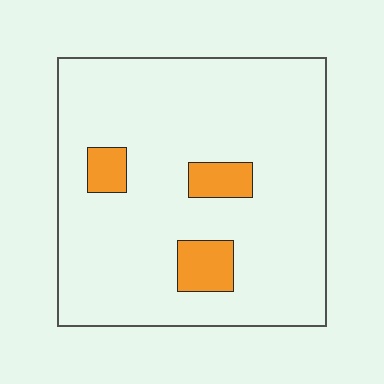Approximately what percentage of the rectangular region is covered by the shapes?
Approximately 10%.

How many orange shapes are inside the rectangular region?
3.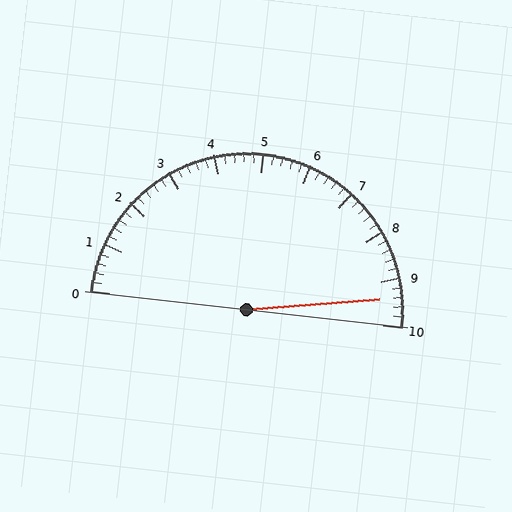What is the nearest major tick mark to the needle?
The nearest major tick mark is 9.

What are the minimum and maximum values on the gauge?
The gauge ranges from 0 to 10.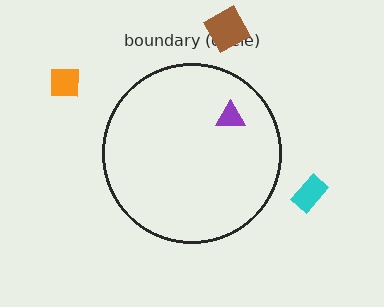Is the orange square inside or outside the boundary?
Outside.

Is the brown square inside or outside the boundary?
Outside.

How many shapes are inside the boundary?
1 inside, 3 outside.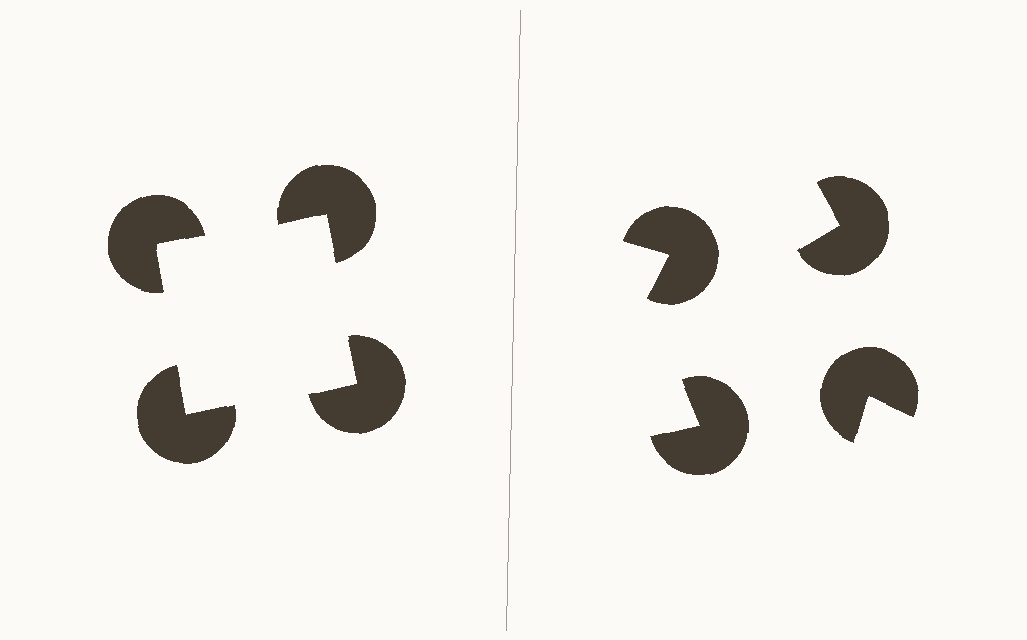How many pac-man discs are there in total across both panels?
8 — 4 on each side.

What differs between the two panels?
The pac-man discs are positioned identically on both sides; only the wedge orientations differ. On the left they align to a square; on the right they are misaligned.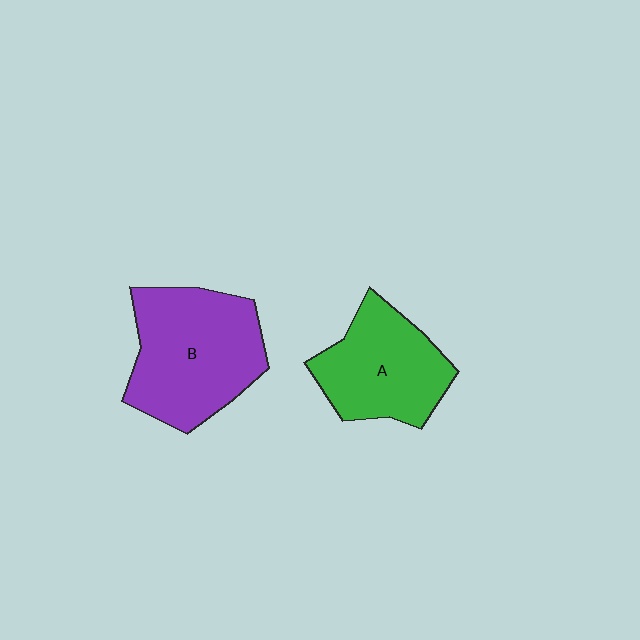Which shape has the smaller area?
Shape A (green).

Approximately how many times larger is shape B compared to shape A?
Approximately 1.3 times.